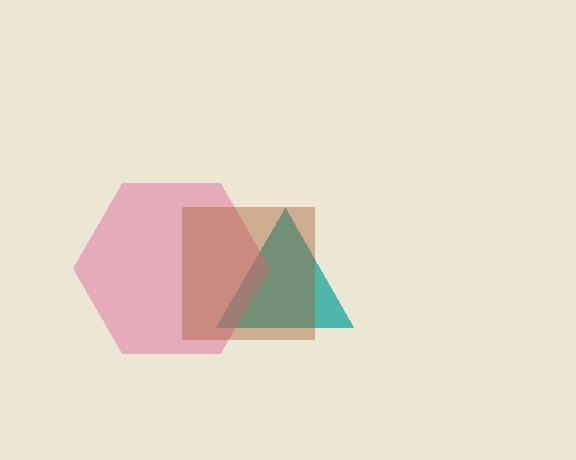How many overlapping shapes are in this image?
There are 3 overlapping shapes in the image.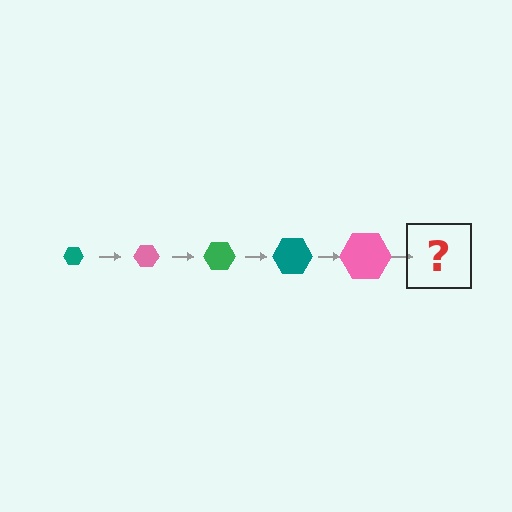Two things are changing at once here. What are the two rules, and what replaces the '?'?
The two rules are that the hexagon grows larger each step and the color cycles through teal, pink, and green. The '?' should be a green hexagon, larger than the previous one.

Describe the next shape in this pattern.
It should be a green hexagon, larger than the previous one.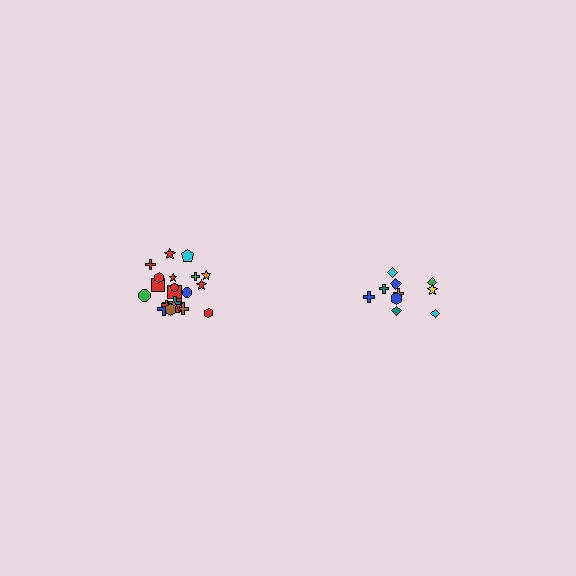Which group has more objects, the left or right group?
The left group.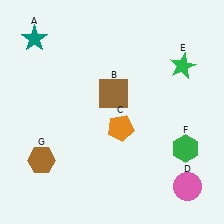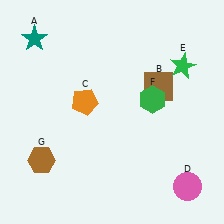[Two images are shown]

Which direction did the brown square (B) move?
The brown square (B) moved right.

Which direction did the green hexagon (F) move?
The green hexagon (F) moved up.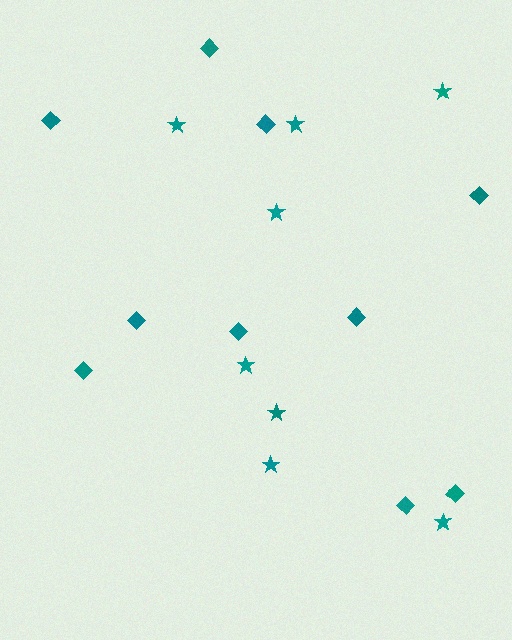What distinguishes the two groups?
There are 2 groups: one group of diamonds (10) and one group of stars (8).